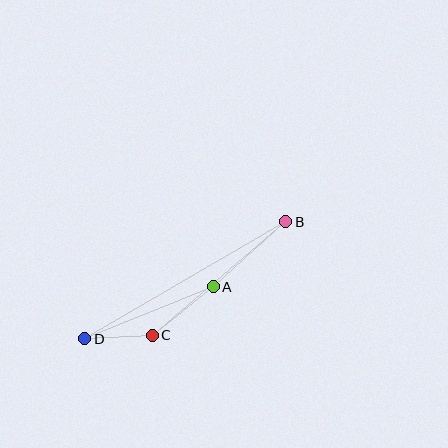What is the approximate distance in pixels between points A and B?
The distance between A and B is approximately 97 pixels.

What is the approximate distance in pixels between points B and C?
The distance between B and C is approximately 175 pixels.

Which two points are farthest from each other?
Points B and D are farthest from each other.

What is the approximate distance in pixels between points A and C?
The distance between A and C is approximately 78 pixels.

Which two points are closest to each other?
Points C and D are closest to each other.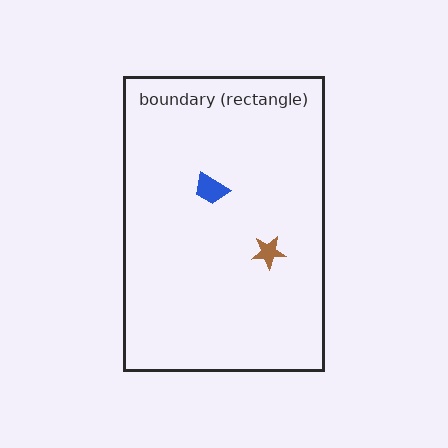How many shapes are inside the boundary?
2 inside, 0 outside.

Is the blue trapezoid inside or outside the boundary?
Inside.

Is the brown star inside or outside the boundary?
Inside.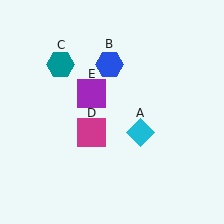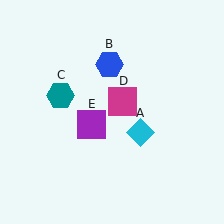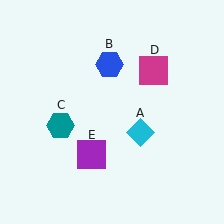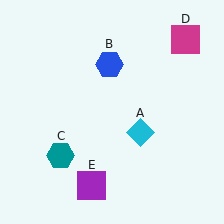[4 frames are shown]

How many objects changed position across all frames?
3 objects changed position: teal hexagon (object C), magenta square (object D), purple square (object E).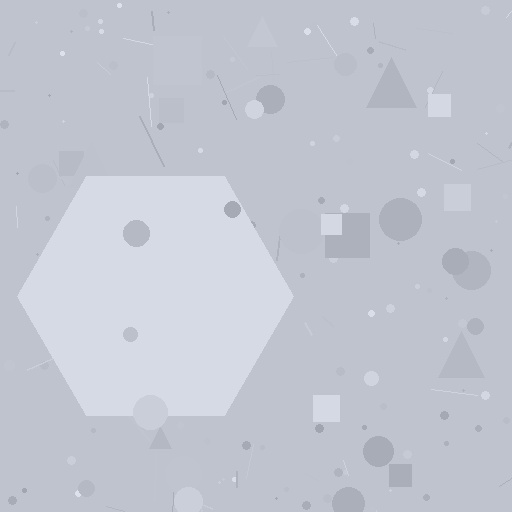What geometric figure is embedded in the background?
A hexagon is embedded in the background.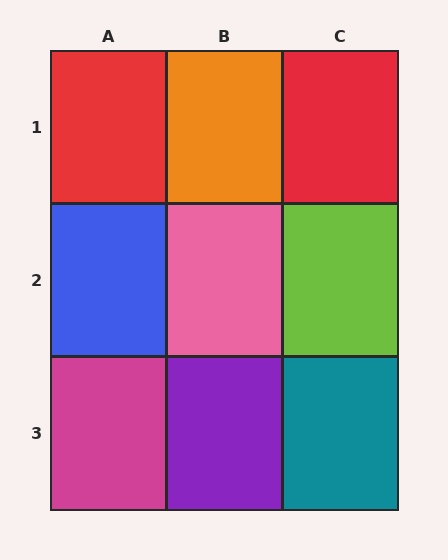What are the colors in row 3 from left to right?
Magenta, purple, teal.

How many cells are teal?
1 cell is teal.